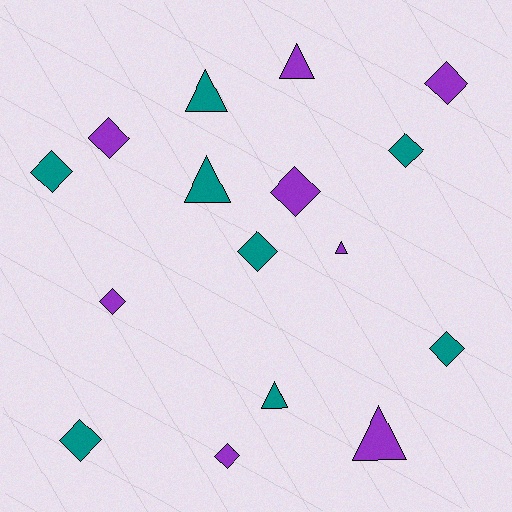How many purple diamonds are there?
There are 5 purple diamonds.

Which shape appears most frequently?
Diamond, with 10 objects.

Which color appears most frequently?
Purple, with 8 objects.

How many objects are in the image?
There are 16 objects.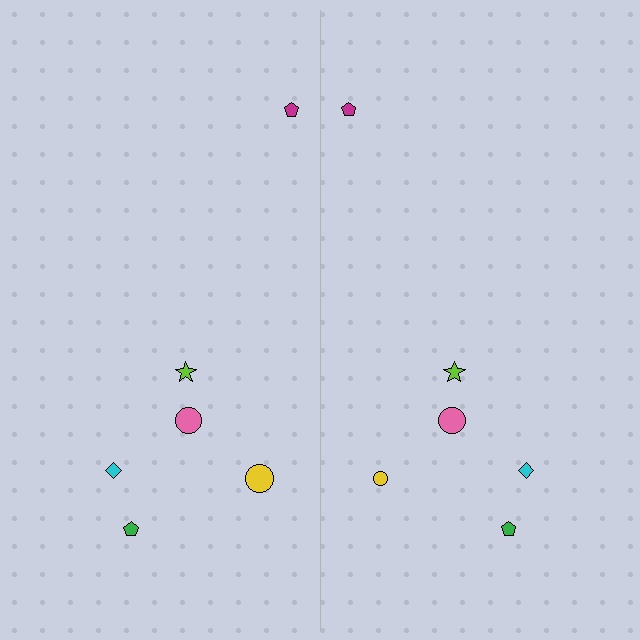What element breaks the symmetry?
The yellow circle on the right side has a different size than its mirror counterpart.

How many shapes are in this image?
There are 12 shapes in this image.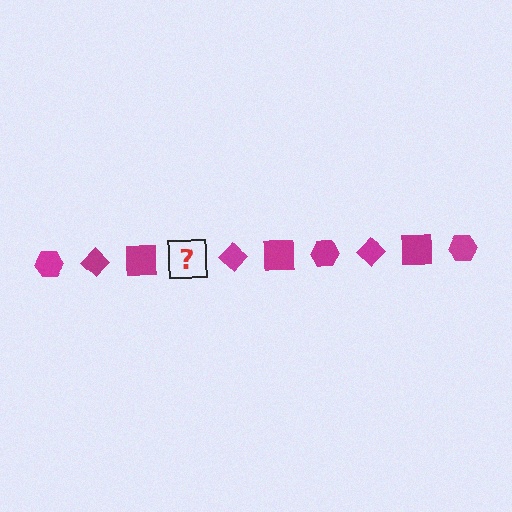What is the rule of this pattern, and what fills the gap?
The rule is that the pattern cycles through hexagon, diamond, square shapes in magenta. The gap should be filled with a magenta hexagon.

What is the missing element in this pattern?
The missing element is a magenta hexagon.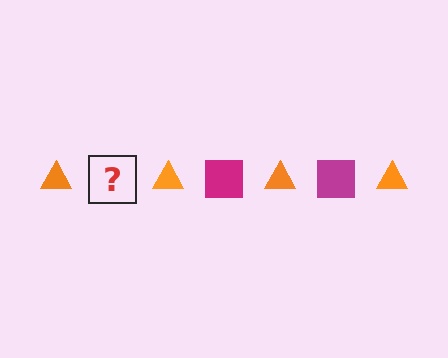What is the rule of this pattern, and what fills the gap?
The rule is that the pattern alternates between orange triangle and magenta square. The gap should be filled with a magenta square.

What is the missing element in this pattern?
The missing element is a magenta square.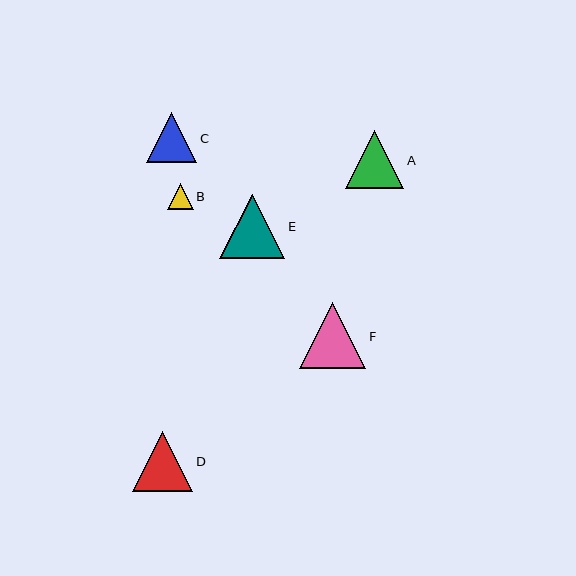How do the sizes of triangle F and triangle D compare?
Triangle F and triangle D are approximately the same size.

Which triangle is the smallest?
Triangle B is the smallest with a size of approximately 26 pixels.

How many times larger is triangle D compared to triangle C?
Triangle D is approximately 1.2 times the size of triangle C.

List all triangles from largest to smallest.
From largest to smallest: F, E, D, A, C, B.